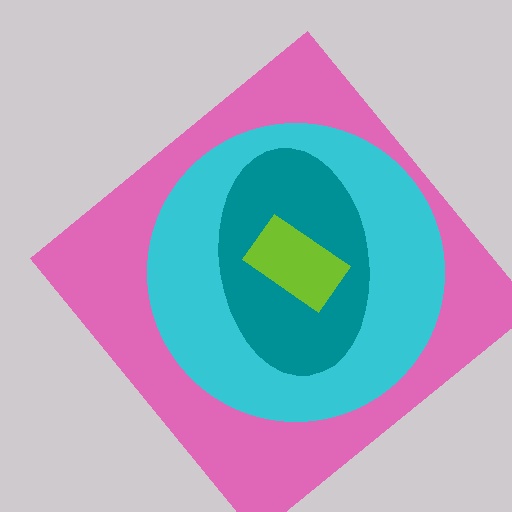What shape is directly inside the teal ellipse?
The lime rectangle.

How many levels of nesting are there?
4.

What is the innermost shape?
The lime rectangle.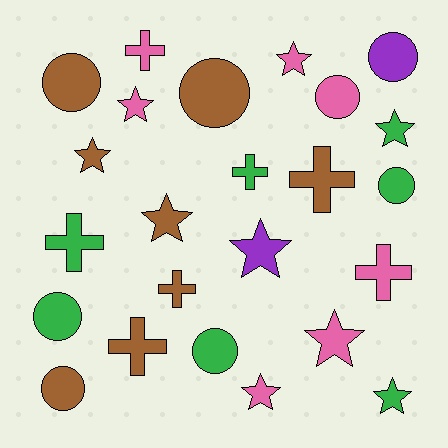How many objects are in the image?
There are 24 objects.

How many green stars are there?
There are 2 green stars.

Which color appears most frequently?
Brown, with 8 objects.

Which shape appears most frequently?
Star, with 9 objects.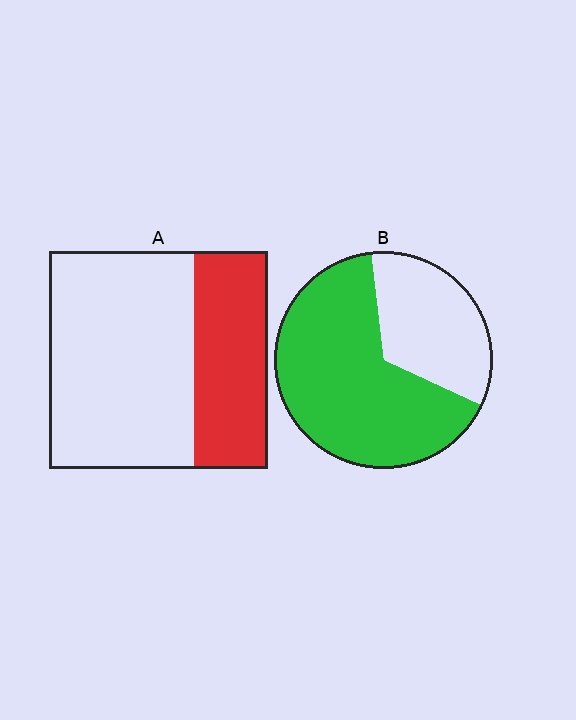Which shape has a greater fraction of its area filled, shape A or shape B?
Shape B.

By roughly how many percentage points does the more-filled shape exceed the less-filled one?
By roughly 35 percentage points (B over A).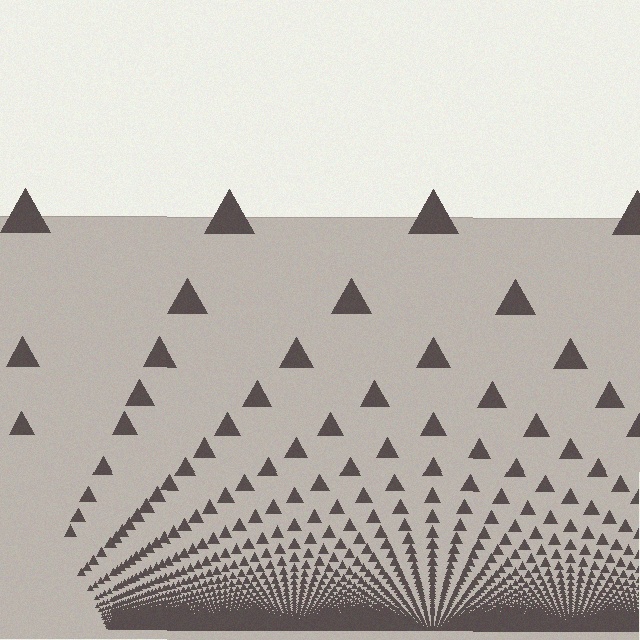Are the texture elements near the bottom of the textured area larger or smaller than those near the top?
Smaller. The gradient is inverted — elements near the bottom are smaller and denser.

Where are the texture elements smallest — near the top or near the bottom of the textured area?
Near the bottom.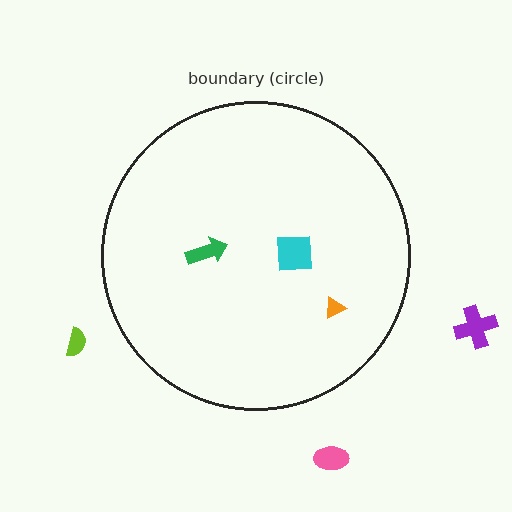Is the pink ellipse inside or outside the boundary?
Outside.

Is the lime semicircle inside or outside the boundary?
Outside.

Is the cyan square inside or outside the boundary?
Inside.